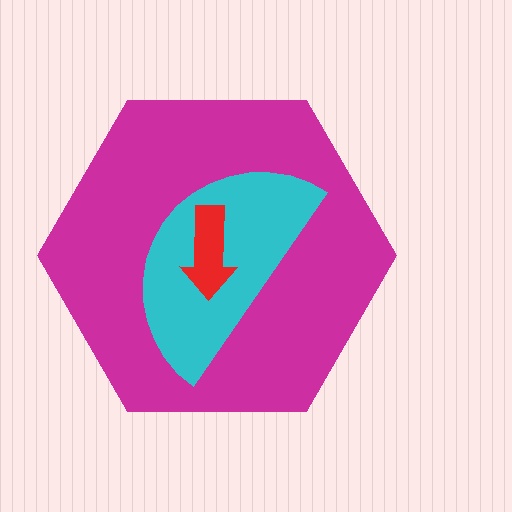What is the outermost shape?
The magenta hexagon.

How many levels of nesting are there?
3.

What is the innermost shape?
The red arrow.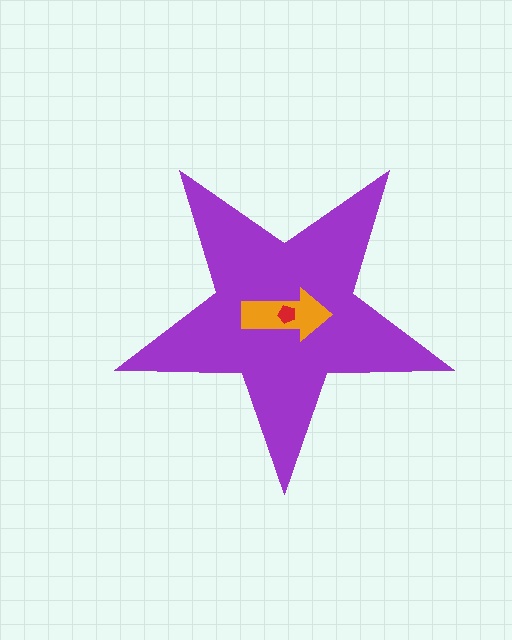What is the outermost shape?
The purple star.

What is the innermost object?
The red pentagon.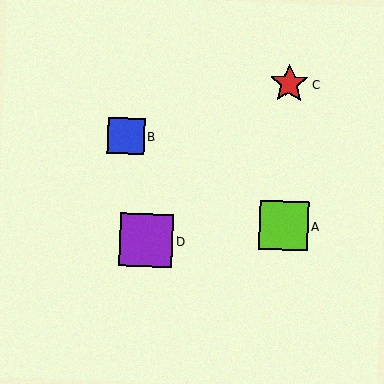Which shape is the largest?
The purple square (labeled D) is the largest.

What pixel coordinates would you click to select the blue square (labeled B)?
Click at (126, 136) to select the blue square B.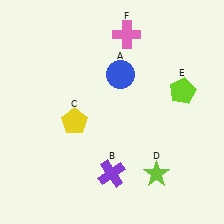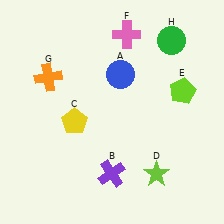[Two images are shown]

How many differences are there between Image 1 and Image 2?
There are 2 differences between the two images.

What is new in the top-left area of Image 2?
An orange cross (G) was added in the top-left area of Image 2.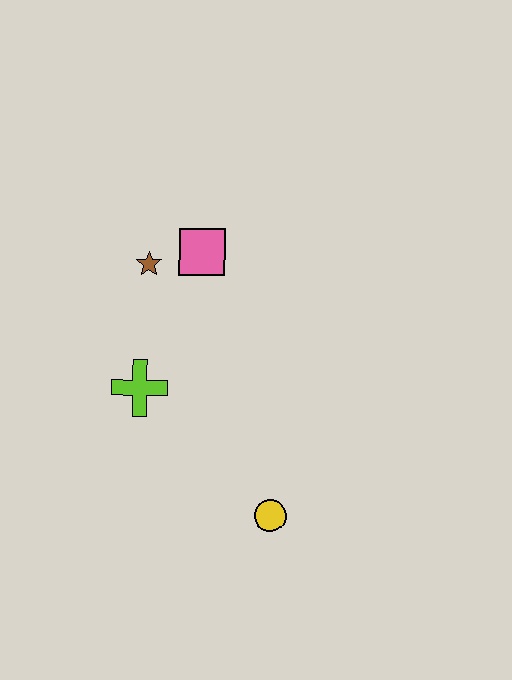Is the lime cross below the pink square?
Yes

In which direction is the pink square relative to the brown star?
The pink square is to the right of the brown star.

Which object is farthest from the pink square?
The yellow circle is farthest from the pink square.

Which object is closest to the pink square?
The brown star is closest to the pink square.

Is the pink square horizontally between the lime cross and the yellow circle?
Yes